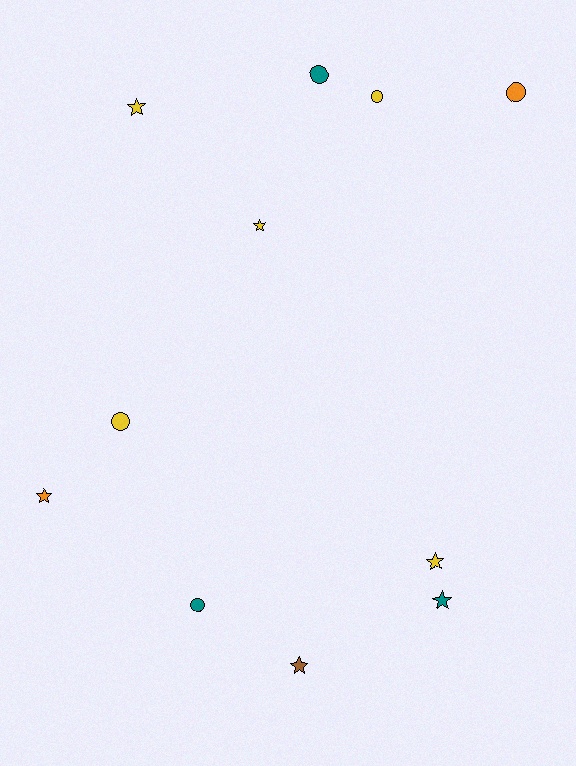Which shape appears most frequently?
Star, with 6 objects.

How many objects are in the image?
There are 11 objects.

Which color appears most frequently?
Yellow, with 5 objects.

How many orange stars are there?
There is 1 orange star.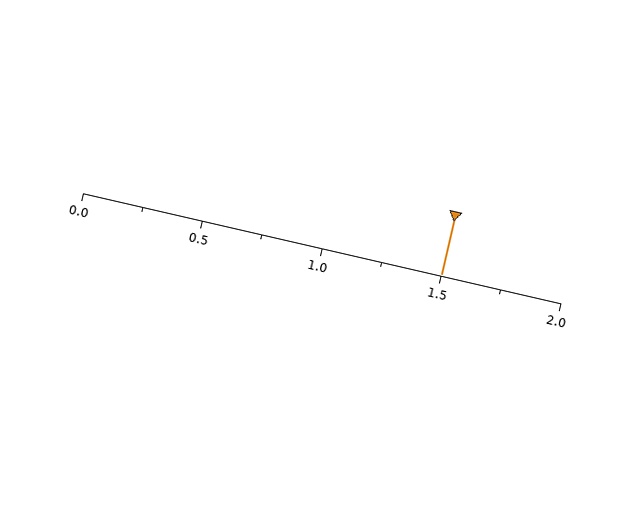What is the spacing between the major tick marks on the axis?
The major ticks are spaced 0.5 apart.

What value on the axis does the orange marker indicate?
The marker indicates approximately 1.5.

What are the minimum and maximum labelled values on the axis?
The axis runs from 0.0 to 2.0.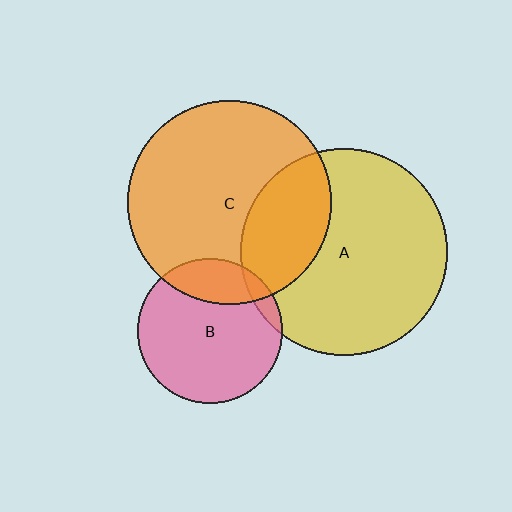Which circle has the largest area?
Circle A (yellow).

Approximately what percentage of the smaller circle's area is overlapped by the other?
Approximately 30%.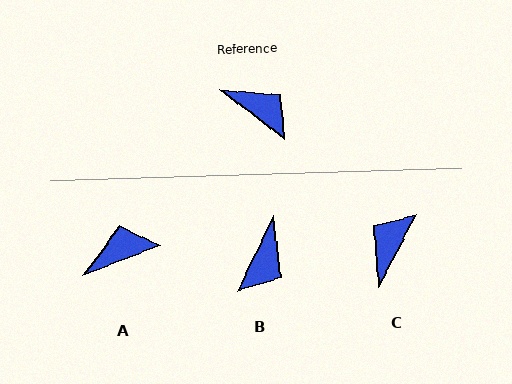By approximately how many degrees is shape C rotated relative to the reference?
Approximately 100 degrees counter-clockwise.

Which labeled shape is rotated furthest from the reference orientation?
C, about 100 degrees away.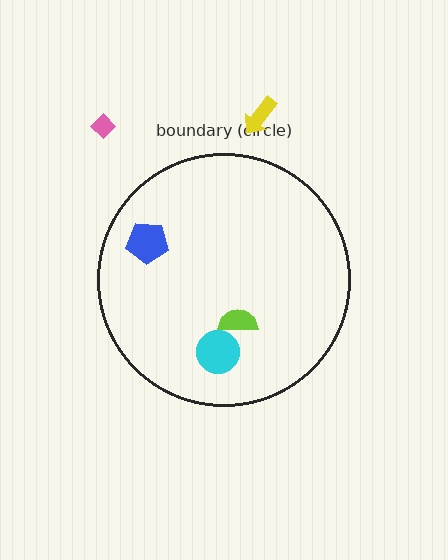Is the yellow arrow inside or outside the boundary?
Outside.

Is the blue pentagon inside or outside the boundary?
Inside.